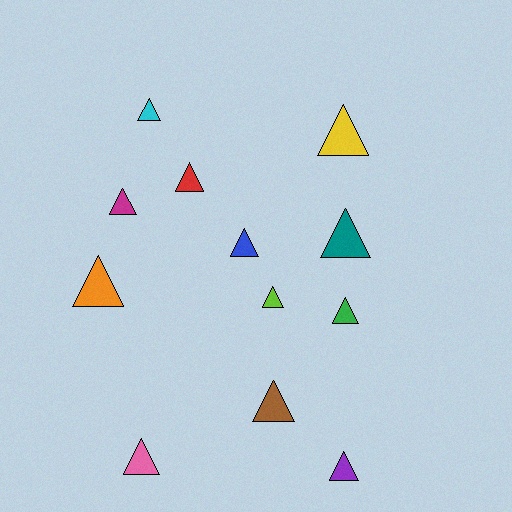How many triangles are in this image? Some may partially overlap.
There are 12 triangles.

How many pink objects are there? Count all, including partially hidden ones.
There is 1 pink object.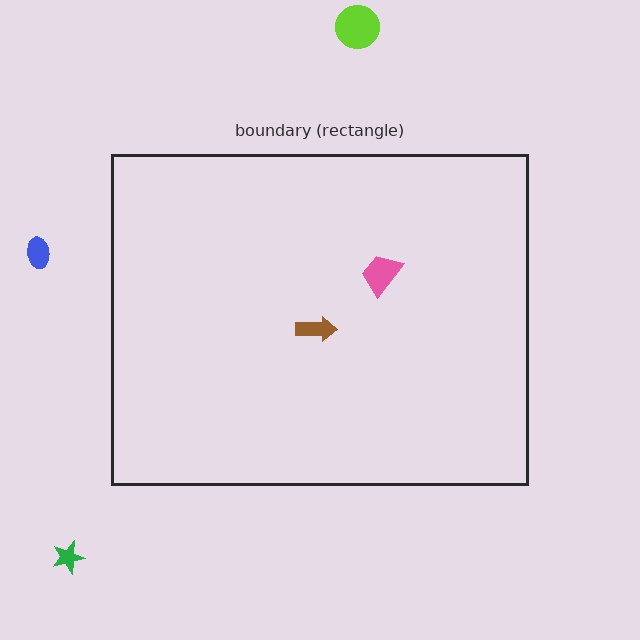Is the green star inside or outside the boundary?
Outside.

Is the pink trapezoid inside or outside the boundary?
Inside.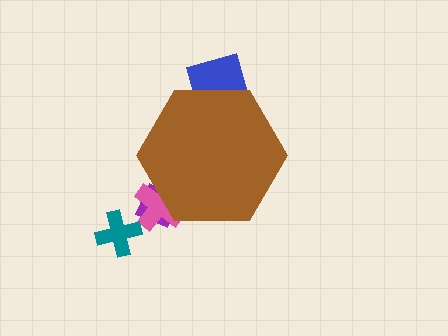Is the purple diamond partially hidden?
Yes, the purple diamond is partially hidden behind the brown hexagon.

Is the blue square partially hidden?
Yes, the blue square is partially hidden behind the brown hexagon.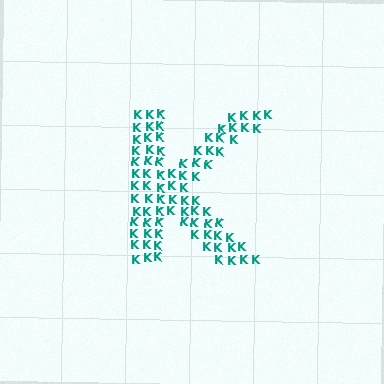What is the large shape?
The large shape is the letter K.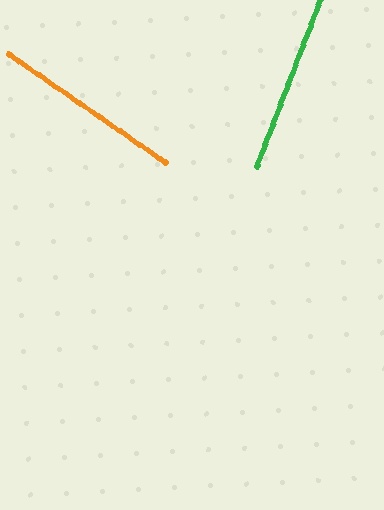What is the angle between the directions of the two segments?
Approximately 76 degrees.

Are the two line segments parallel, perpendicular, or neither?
Neither parallel nor perpendicular — they differ by about 76°.